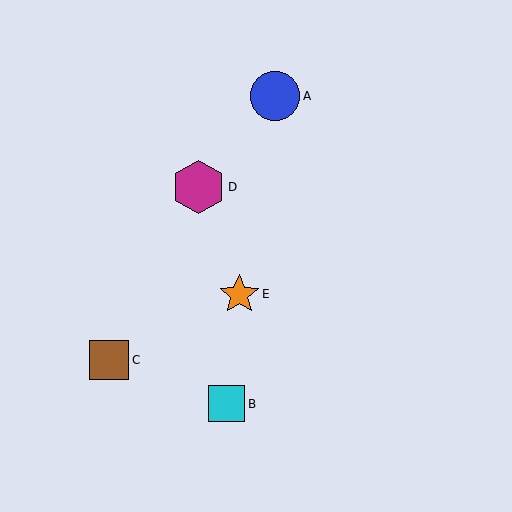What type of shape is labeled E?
Shape E is an orange star.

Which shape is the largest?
The magenta hexagon (labeled D) is the largest.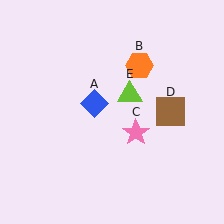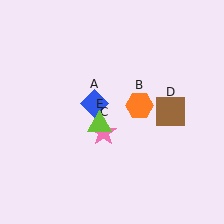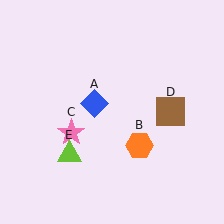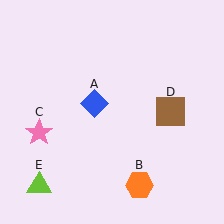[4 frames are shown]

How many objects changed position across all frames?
3 objects changed position: orange hexagon (object B), pink star (object C), lime triangle (object E).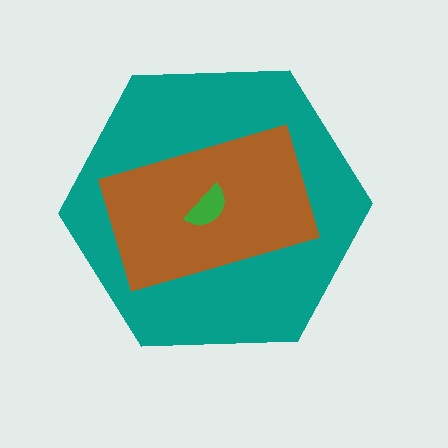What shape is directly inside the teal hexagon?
The brown rectangle.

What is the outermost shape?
The teal hexagon.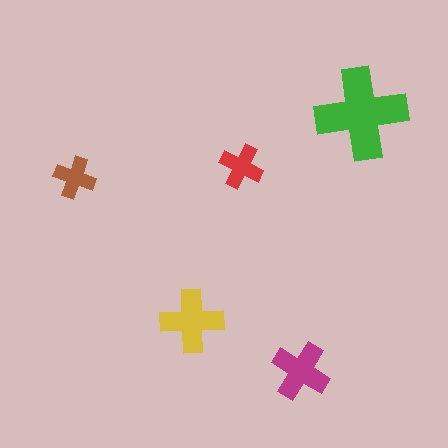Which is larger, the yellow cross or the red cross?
The yellow one.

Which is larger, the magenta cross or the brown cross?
The magenta one.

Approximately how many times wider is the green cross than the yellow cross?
About 1.5 times wider.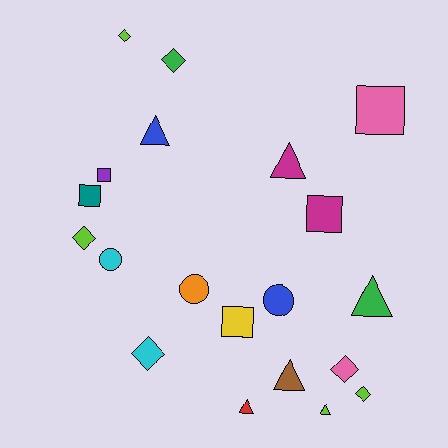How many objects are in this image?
There are 20 objects.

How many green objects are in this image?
There are 2 green objects.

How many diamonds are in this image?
There are 6 diamonds.